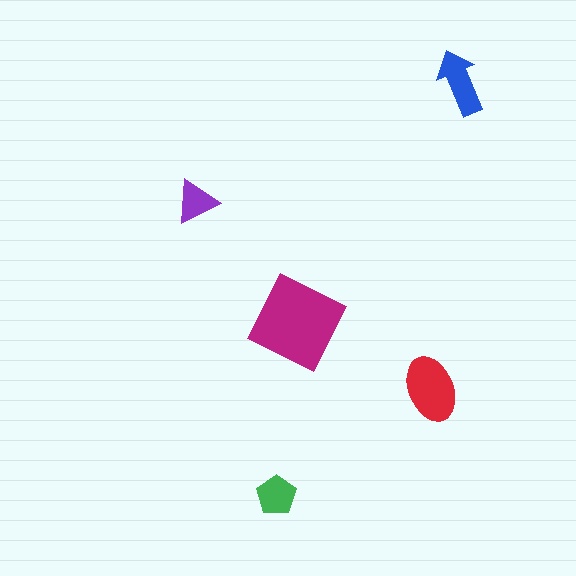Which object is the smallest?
The purple triangle.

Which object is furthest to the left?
The purple triangle is leftmost.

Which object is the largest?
The magenta diamond.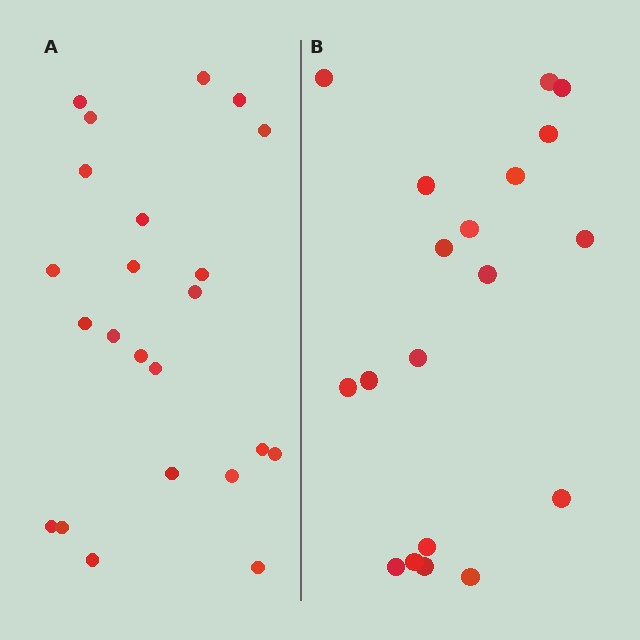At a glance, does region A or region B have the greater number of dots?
Region A (the left region) has more dots.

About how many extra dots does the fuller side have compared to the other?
Region A has about 4 more dots than region B.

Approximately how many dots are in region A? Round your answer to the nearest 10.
About 20 dots. (The exact count is 23, which rounds to 20.)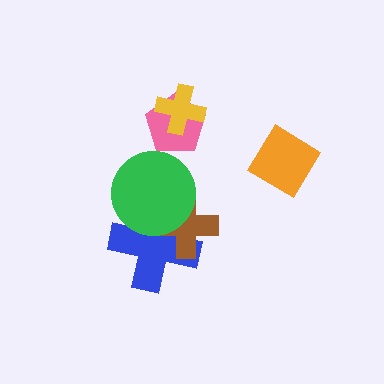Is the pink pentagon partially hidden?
Yes, it is partially covered by another shape.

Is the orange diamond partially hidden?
No, no other shape covers it.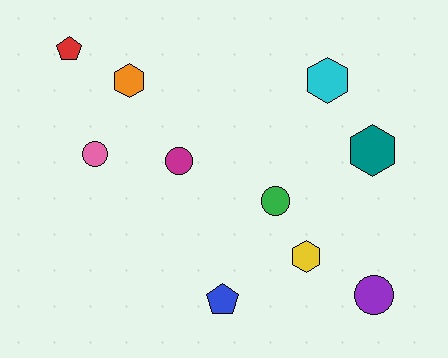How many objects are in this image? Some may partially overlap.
There are 10 objects.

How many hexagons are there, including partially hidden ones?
There are 4 hexagons.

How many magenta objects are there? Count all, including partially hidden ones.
There is 1 magenta object.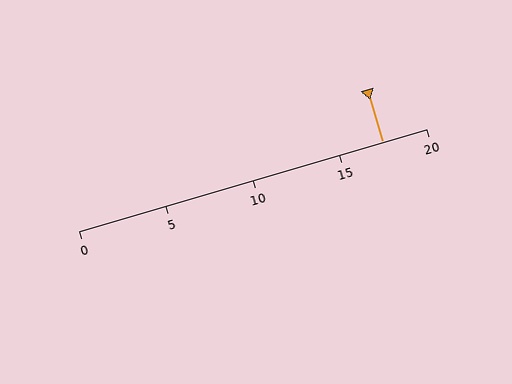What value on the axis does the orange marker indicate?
The marker indicates approximately 17.5.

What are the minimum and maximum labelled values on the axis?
The axis runs from 0 to 20.